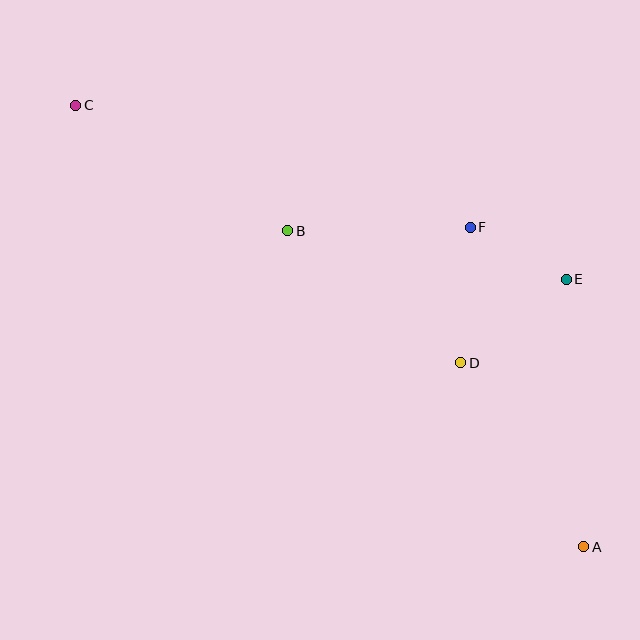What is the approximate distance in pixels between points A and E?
The distance between A and E is approximately 268 pixels.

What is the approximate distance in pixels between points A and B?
The distance between A and B is approximately 433 pixels.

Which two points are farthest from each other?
Points A and C are farthest from each other.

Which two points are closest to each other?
Points E and F are closest to each other.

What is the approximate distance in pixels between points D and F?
The distance between D and F is approximately 136 pixels.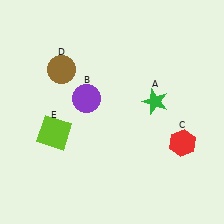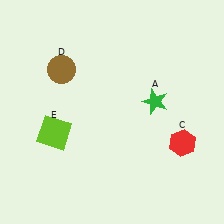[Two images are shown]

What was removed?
The purple circle (B) was removed in Image 2.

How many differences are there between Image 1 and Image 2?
There is 1 difference between the two images.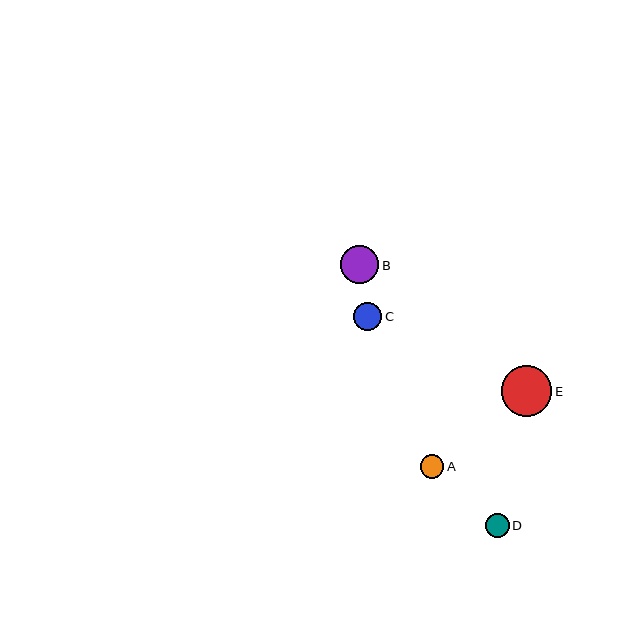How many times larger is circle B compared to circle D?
Circle B is approximately 1.6 times the size of circle D.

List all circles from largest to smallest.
From largest to smallest: E, B, C, D, A.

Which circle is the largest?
Circle E is the largest with a size of approximately 51 pixels.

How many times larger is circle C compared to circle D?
Circle C is approximately 1.2 times the size of circle D.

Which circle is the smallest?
Circle A is the smallest with a size of approximately 24 pixels.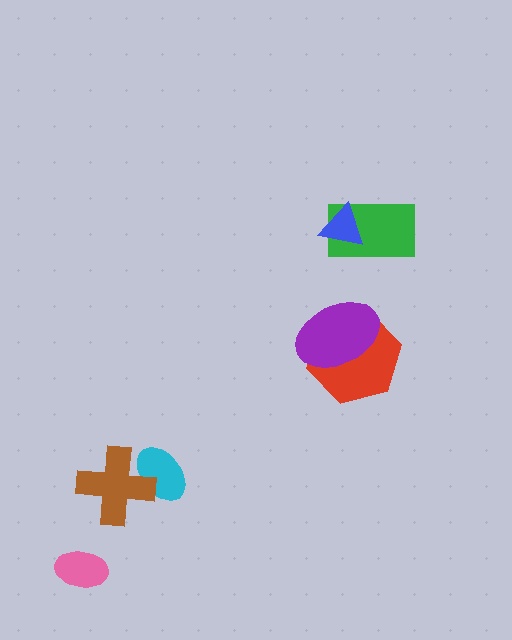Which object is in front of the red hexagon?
The purple ellipse is in front of the red hexagon.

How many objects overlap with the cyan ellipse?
1 object overlaps with the cyan ellipse.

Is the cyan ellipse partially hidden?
Yes, it is partially covered by another shape.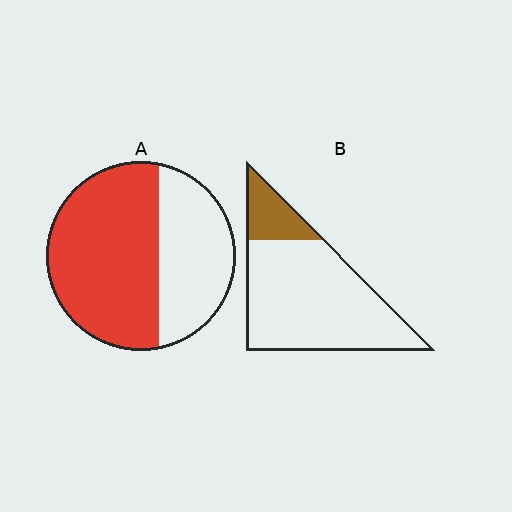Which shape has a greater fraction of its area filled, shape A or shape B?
Shape A.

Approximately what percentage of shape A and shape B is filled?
A is approximately 60% and B is approximately 20%.